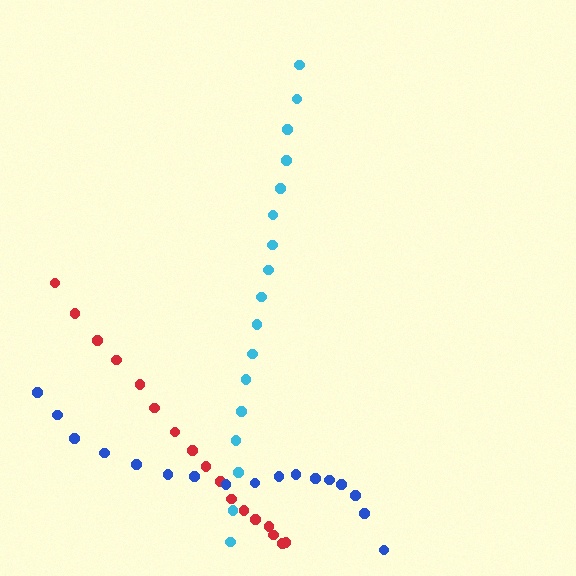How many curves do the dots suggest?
There are 3 distinct paths.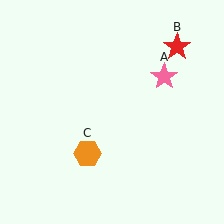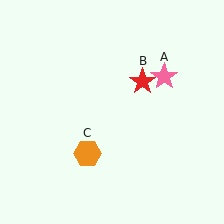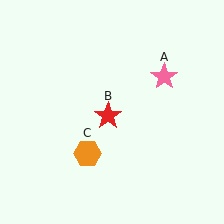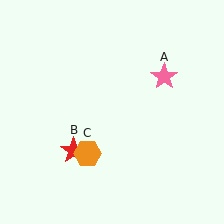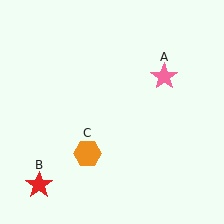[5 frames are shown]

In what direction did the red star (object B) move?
The red star (object B) moved down and to the left.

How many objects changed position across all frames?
1 object changed position: red star (object B).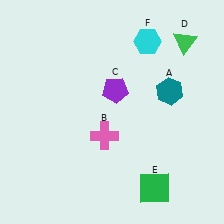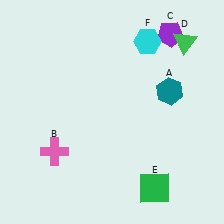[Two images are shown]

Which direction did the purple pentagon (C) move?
The purple pentagon (C) moved up.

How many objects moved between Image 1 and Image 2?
2 objects moved between the two images.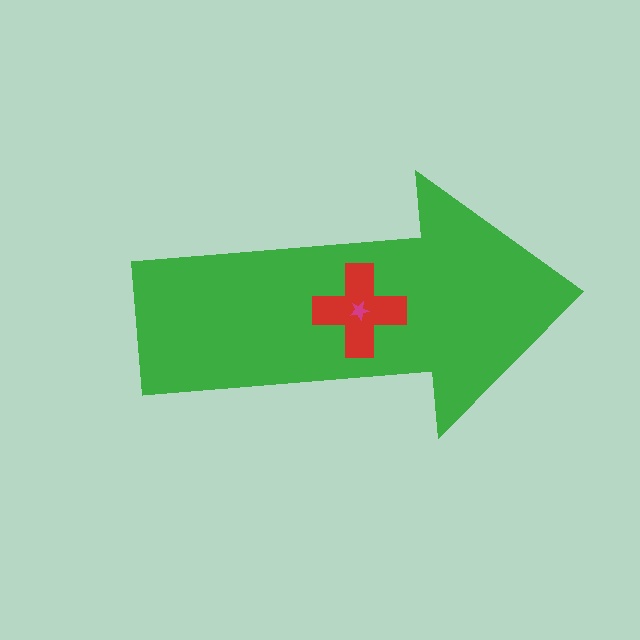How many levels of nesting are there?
3.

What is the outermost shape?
The green arrow.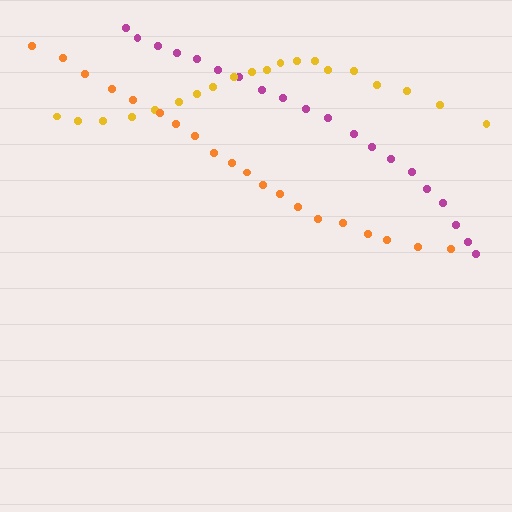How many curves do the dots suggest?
There are 3 distinct paths.